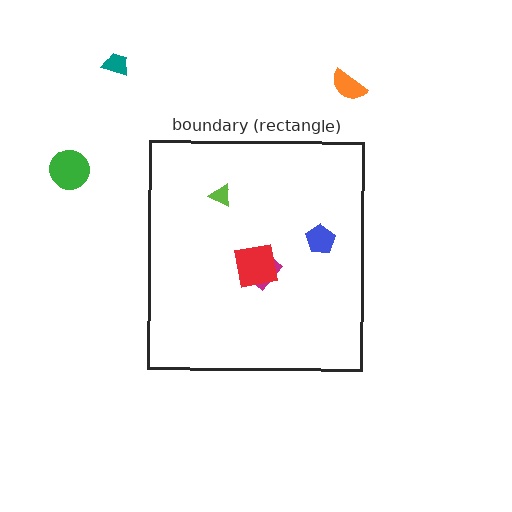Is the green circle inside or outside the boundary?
Outside.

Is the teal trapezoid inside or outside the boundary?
Outside.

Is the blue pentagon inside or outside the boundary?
Inside.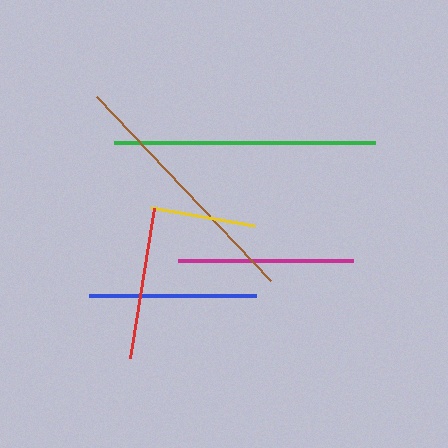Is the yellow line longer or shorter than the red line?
The red line is longer than the yellow line.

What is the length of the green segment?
The green segment is approximately 261 pixels long.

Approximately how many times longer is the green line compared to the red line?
The green line is approximately 1.7 times the length of the red line.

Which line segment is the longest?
The green line is the longest at approximately 261 pixels.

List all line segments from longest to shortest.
From longest to shortest: green, brown, magenta, blue, red, yellow.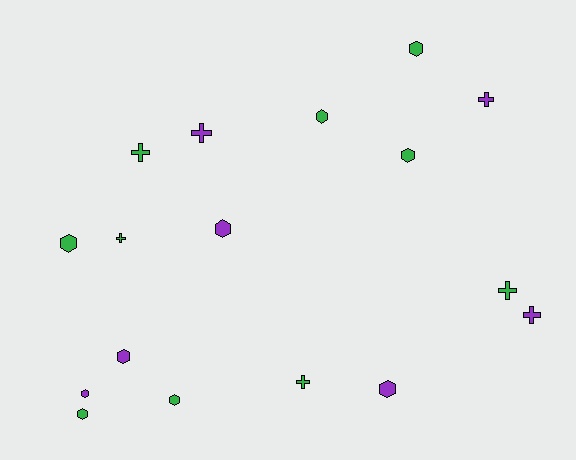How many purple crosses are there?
There are 3 purple crosses.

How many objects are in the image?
There are 17 objects.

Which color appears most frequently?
Green, with 10 objects.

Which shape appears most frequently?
Hexagon, with 10 objects.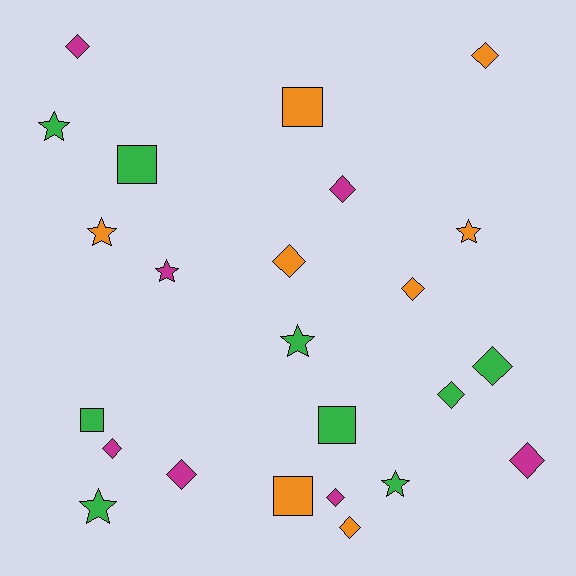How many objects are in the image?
There are 24 objects.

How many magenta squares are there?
There are no magenta squares.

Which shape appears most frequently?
Diamond, with 12 objects.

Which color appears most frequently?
Green, with 9 objects.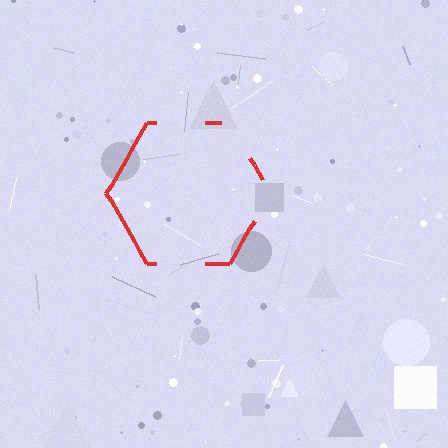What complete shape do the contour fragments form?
The contour fragments form a hexagon.